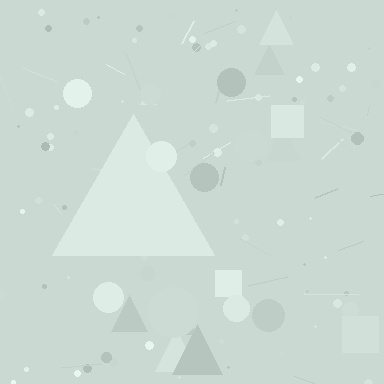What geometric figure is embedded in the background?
A triangle is embedded in the background.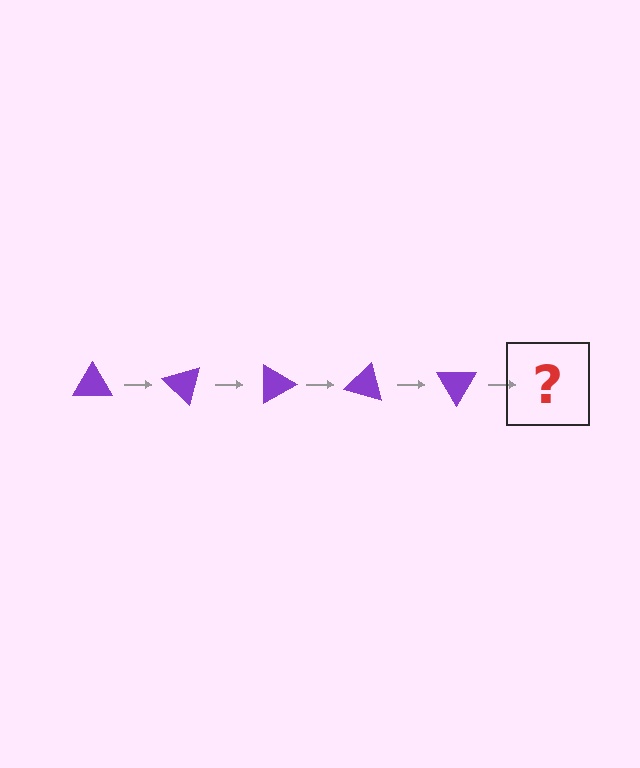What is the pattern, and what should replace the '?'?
The pattern is that the triangle rotates 45 degrees each step. The '?' should be a purple triangle rotated 225 degrees.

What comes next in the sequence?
The next element should be a purple triangle rotated 225 degrees.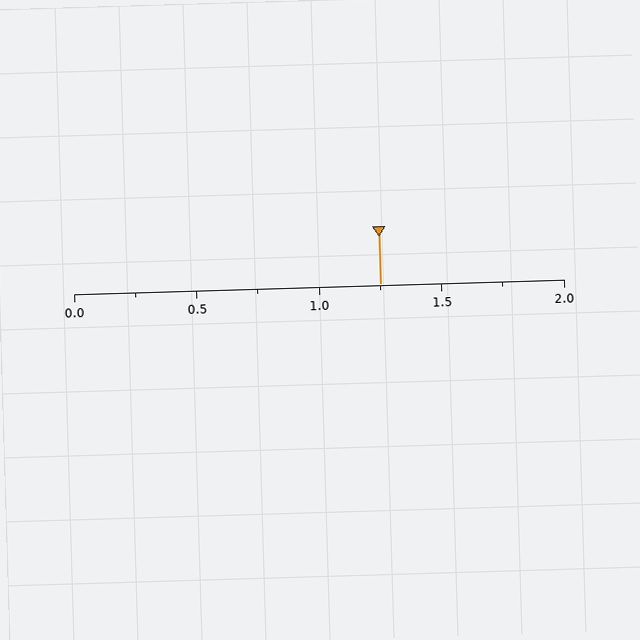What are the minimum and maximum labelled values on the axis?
The axis runs from 0.0 to 2.0.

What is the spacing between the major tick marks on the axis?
The major ticks are spaced 0.5 apart.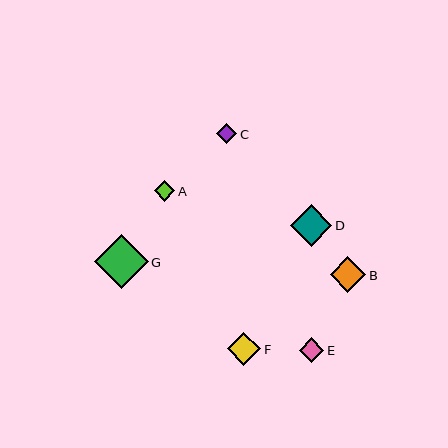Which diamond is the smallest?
Diamond C is the smallest with a size of approximately 20 pixels.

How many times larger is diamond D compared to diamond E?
Diamond D is approximately 1.7 times the size of diamond E.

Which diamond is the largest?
Diamond G is the largest with a size of approximately 54 pixels.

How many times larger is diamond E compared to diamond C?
Diamond E is approximately 1.2 times the size of diamond C.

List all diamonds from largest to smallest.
From largest to smallest: G, D, B, F, E, A, C.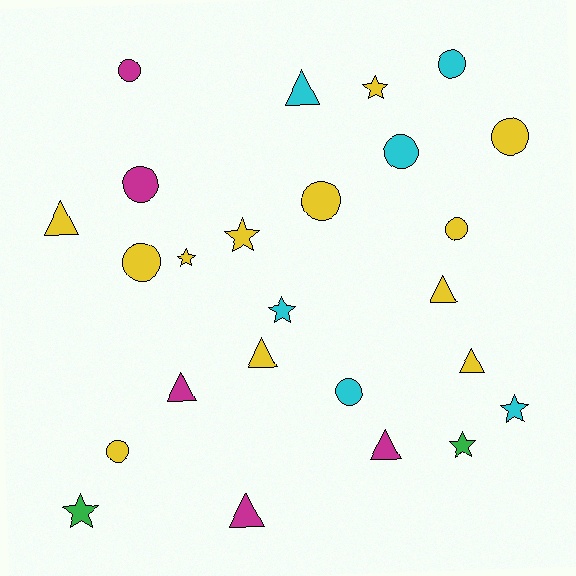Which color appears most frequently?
Yellow, with 12 objects.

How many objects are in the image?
There are 25 objects.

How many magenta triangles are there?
There are 3 magenta triangles.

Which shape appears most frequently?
Circle, with 10 objects.